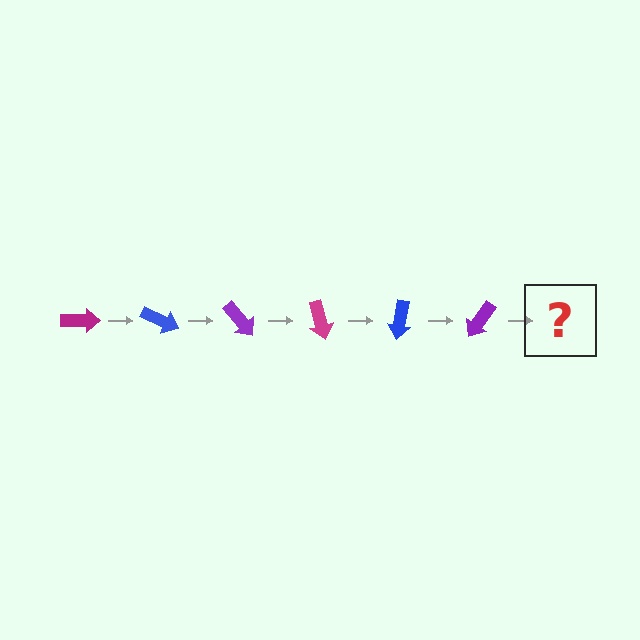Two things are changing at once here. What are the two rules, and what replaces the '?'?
The two rules are that it rotates 25 degrees each step and the color cycles through magenta, blue, and purple. The '?' should be a magenta arrow, rotated 150 degrees from the start.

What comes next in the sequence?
The next element should be a magenta arrow, rotated 150 degrees from the start.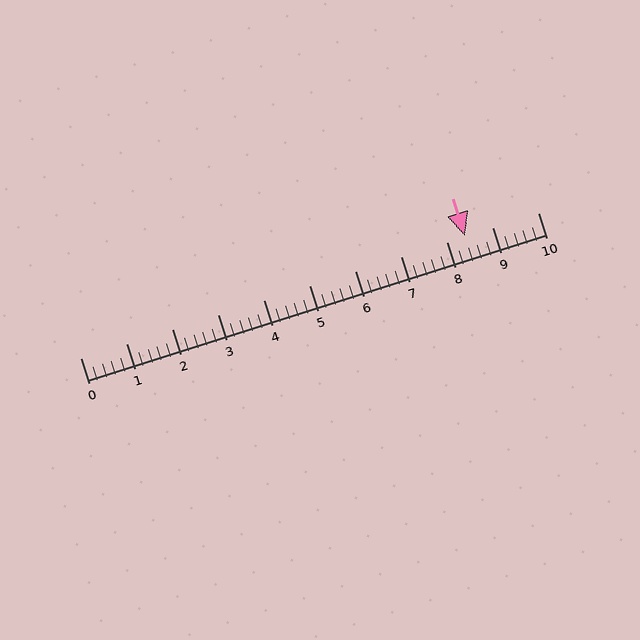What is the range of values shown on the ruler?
The ruler shows values from 0 to 10.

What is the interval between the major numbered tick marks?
The major tick marks are spaced 1 units apart.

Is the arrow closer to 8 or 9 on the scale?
The arrow is closer to 8.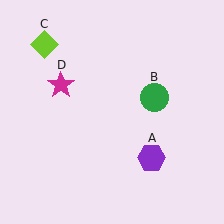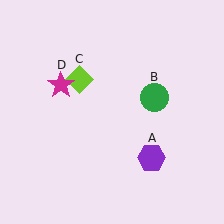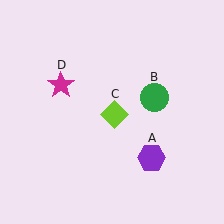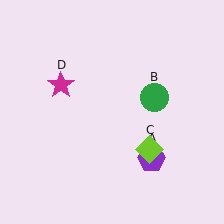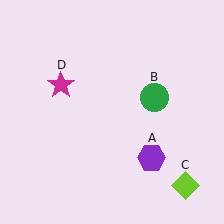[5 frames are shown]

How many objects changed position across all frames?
1 object changed position: lime diamond (object C).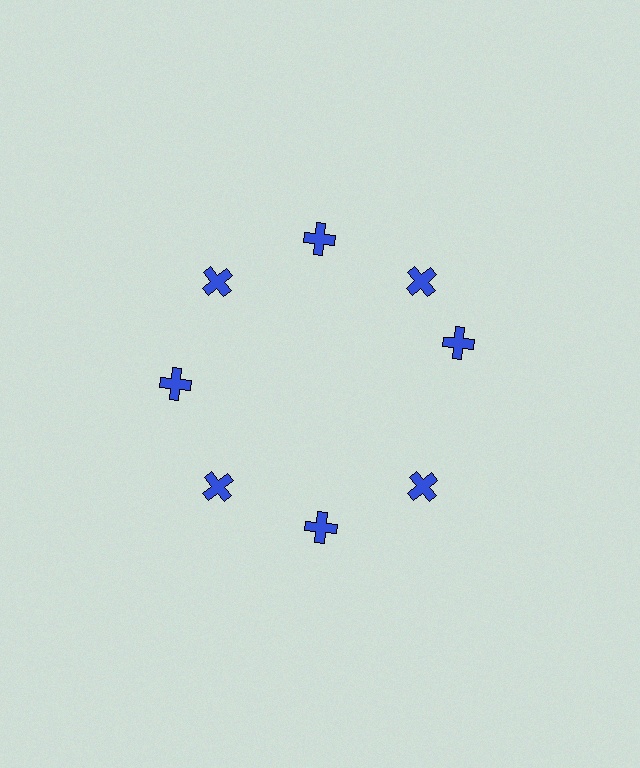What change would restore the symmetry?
The symmetry would be restored by rotating it back into even spacing with its neighbors so that all 8 crosses sit at equal angles and equal distance from the center.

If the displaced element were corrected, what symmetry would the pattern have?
It would have 8-fold rotational symmetry — the pattern would map onto itself every 45 degrees.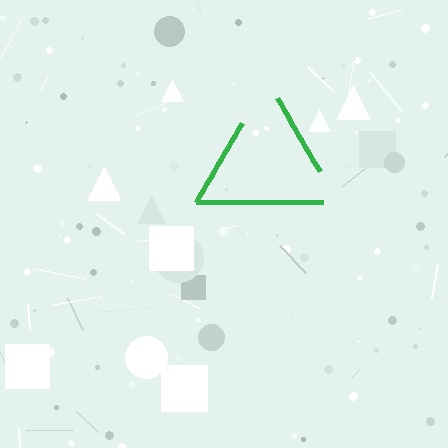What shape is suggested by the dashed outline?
The dashed outline suggests a triangle.